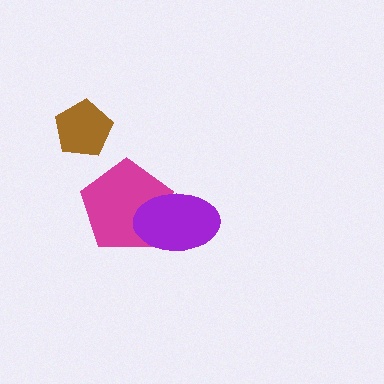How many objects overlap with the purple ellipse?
1 object overlaps with the purple ellipse.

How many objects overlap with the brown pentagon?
0 objects overlap with the brown pentagon.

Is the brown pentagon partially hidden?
No, no other shape covers it.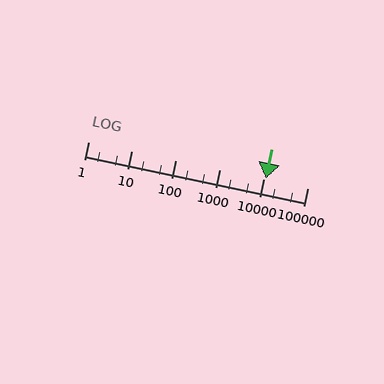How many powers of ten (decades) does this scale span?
The scale spans 5 decades, from 1 to 100000.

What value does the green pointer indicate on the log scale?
The pointer indicates approximately 11000.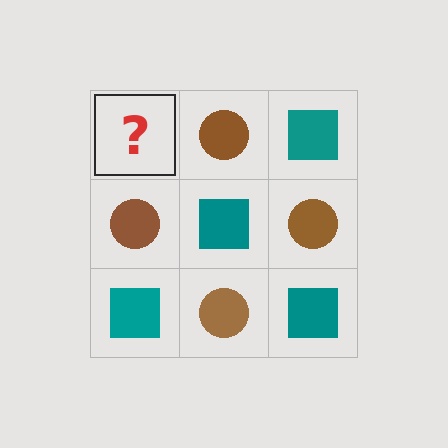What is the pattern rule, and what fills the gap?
The rule is that it alternates teal square and brown circle in a checkerboard pattern. The gap should be filled with a teal square.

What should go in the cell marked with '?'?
The missing cell should contain a teal square.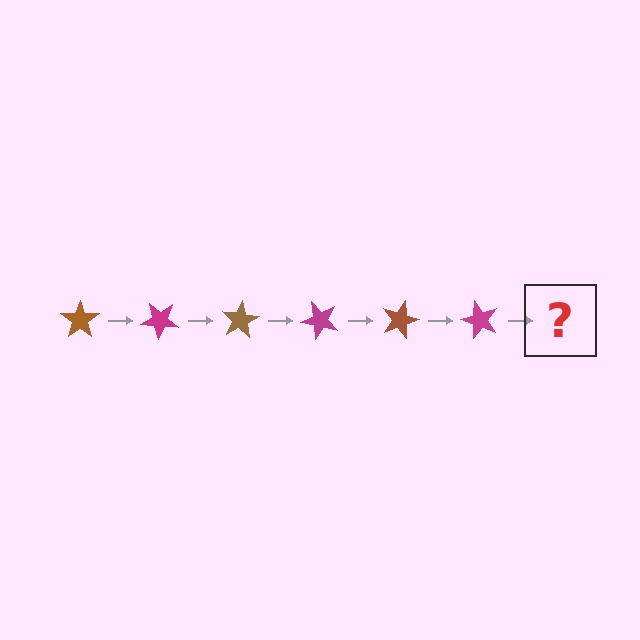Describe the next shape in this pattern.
It should be a brown star, rotated 240 degrees from the start.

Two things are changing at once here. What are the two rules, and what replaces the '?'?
The two rules are that it rotates 40 degrees each step and the color cycles through brown and magenta. The '?' should be a brown star, rotated 240 degrees from the start.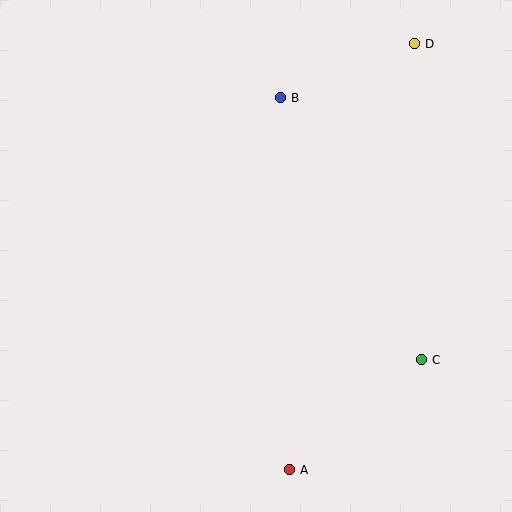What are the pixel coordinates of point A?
Point A is at (290, 470).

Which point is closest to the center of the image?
Point B at (281, 98) is closest to the center.